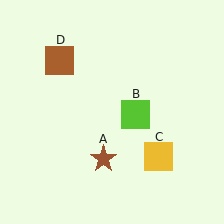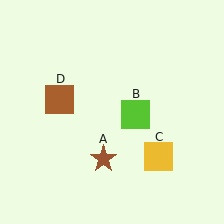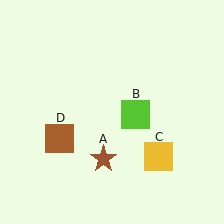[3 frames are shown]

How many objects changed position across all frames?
1 object changed position: brown square (object D).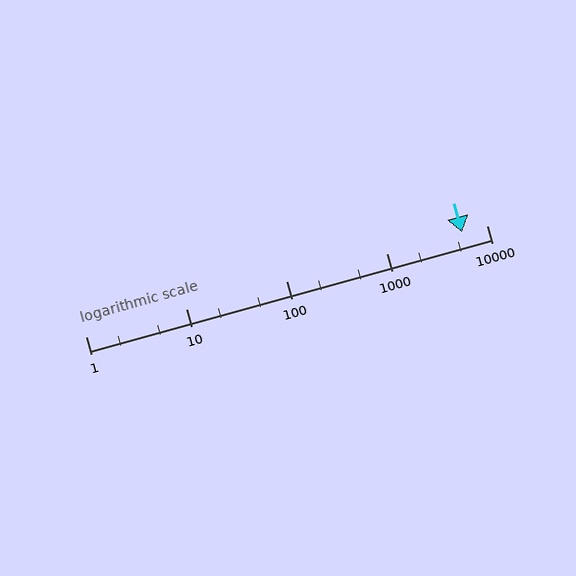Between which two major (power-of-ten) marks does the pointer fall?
The pointer is between 1000 and 10000.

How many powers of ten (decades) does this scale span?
The scale spans 4 decades, from 1 to 10000.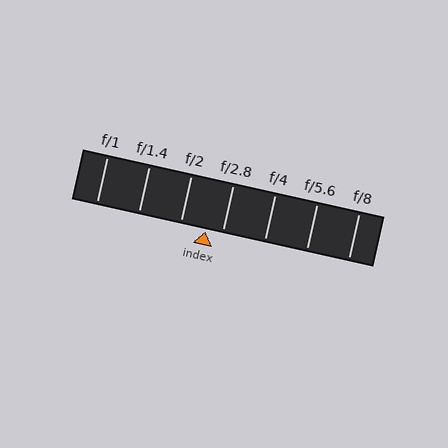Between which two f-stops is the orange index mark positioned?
The index mark is between f/2 and f/2.8.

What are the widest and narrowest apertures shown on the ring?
The widest aperture shown is f/1 and the narrowest is f/8.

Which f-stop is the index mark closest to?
The index mark is closest to f/2.8.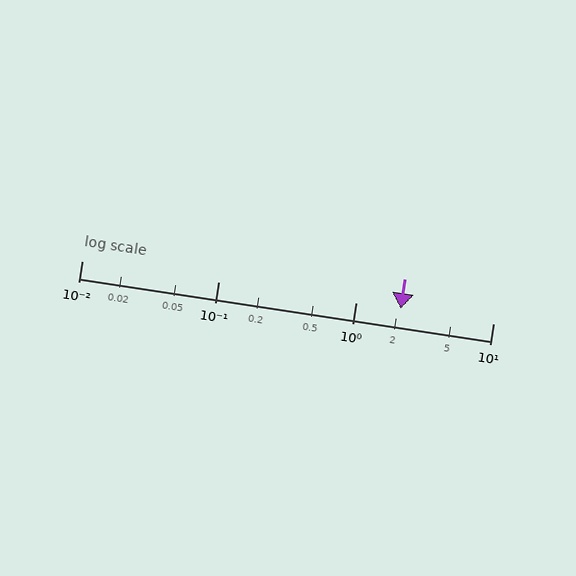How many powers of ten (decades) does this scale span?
The scale spans 3 decades, from 0.01 to 10.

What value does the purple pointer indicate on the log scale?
The pointer indicates approximately 2.1.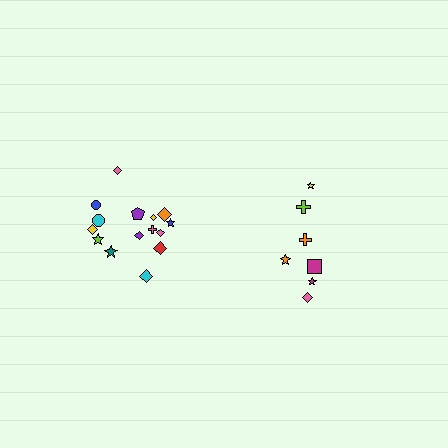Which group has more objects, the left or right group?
The left group.